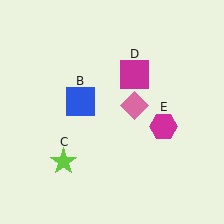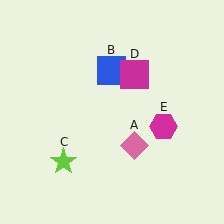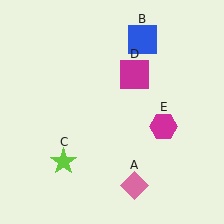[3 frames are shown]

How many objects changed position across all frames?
2 objects changed position: pink diamond (object A), blue square (object B).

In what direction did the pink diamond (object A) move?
The pink diamond (object A) moved down.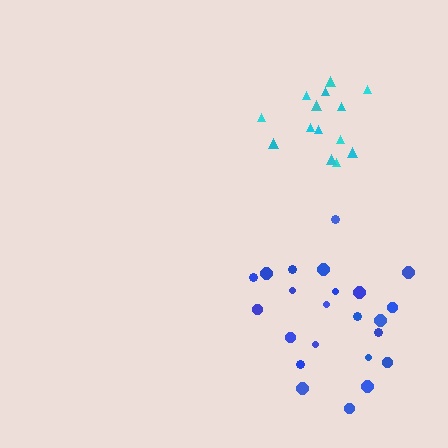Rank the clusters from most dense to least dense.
cyan, blue.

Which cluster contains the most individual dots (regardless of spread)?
Blue (23).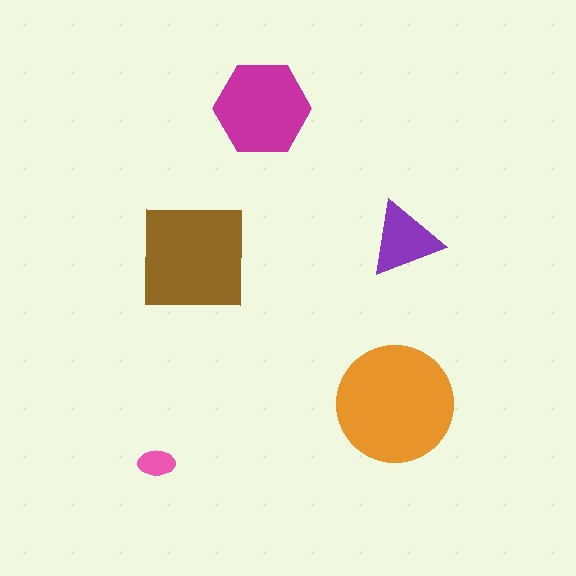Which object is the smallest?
The pink ellipse.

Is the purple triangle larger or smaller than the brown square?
Smaller.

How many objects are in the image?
There are 5 objects in the image.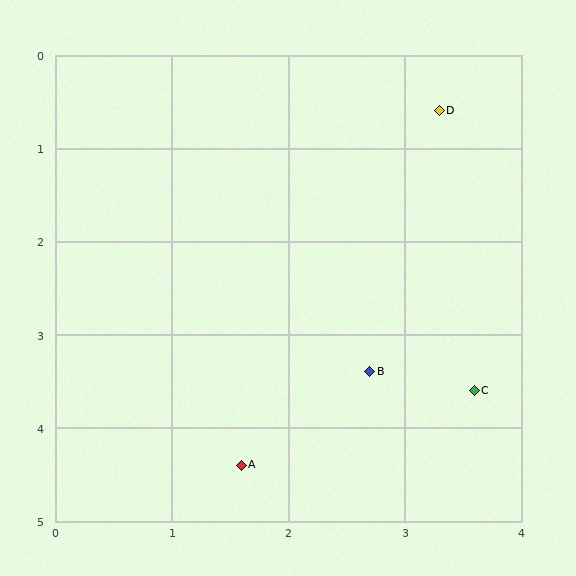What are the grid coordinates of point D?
Point D is at approximately (3.3, 0.6).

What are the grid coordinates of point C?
Point C is at approximately (3.6, 3.6).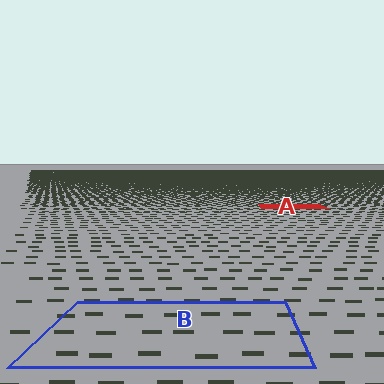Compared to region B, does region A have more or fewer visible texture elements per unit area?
Region A has more texture elements per unit area — they are packed more densely because it is farther away.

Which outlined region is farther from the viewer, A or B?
Region A is farther from the viewer — the texture elements inside it appear smaller and more densely packed.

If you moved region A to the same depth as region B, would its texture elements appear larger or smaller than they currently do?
They would appear larger. At a closer depth, the same texture elements are projected at a bigger on-screen size.